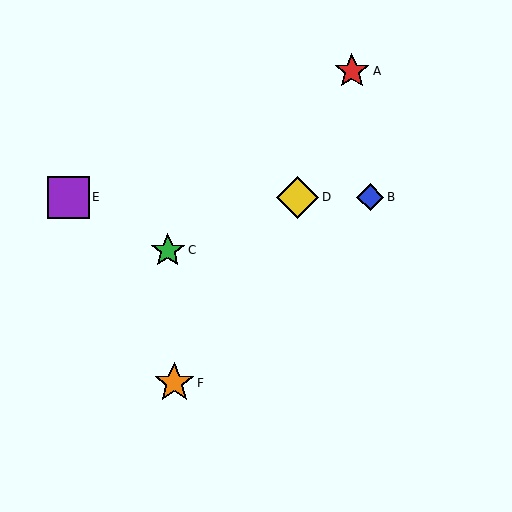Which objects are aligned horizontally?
Objects B, D, E are aligned horizontally.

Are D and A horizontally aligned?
No, D is at y≈197 and A is at y≈71.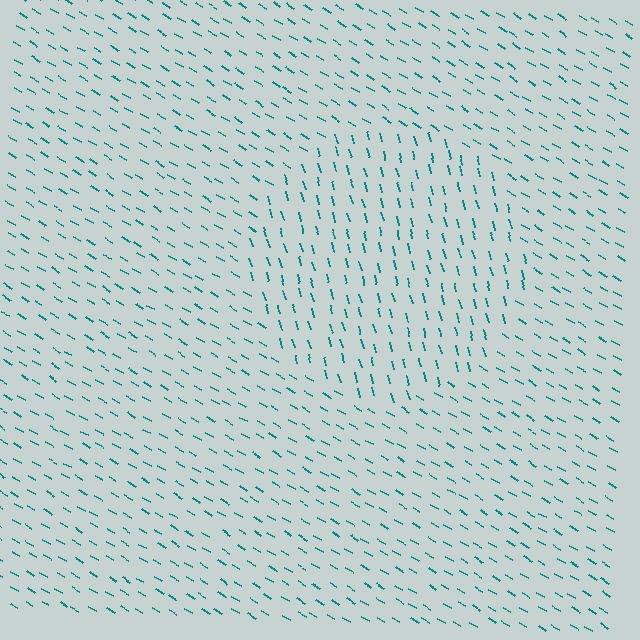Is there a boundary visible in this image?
Yes, there is a texture boundary formed by a change in line orientation.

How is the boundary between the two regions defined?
The boundary is defined purely by a change in line orientation (approximately 45 degrees difference). All lines are the same color and thickness.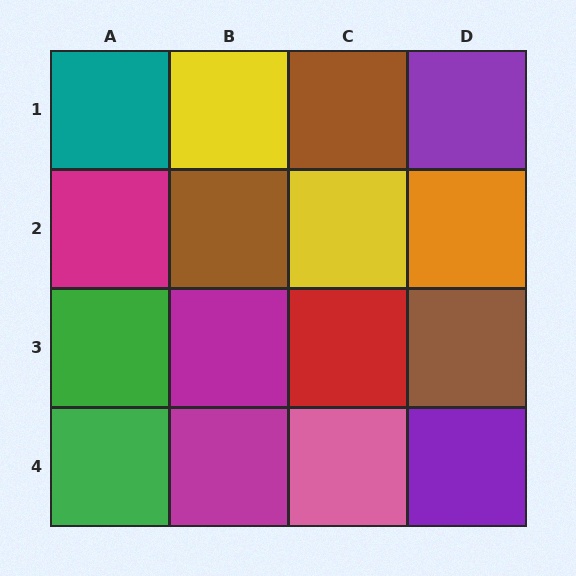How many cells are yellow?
2 cells are yellow.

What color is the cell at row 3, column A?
Green.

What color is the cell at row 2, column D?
Orange.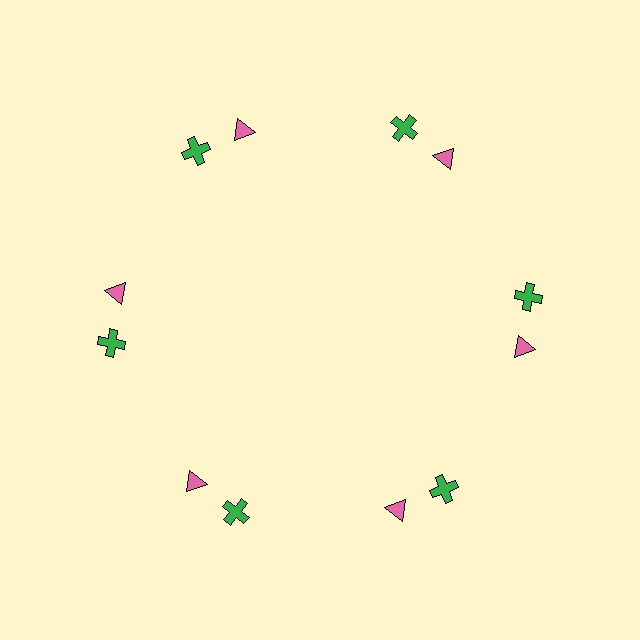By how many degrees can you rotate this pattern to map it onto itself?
The pattern maps onto itself every 60 degrees of rotation.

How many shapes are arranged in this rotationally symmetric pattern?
There are 12 shapes, arranged in 6 groups of 2.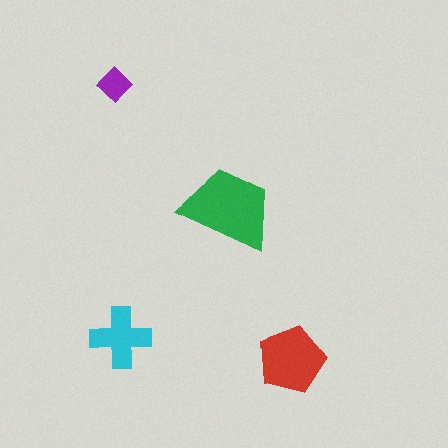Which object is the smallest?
The purple diamond.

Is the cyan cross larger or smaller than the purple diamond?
Larger.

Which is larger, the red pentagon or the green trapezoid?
The green trapezoid.